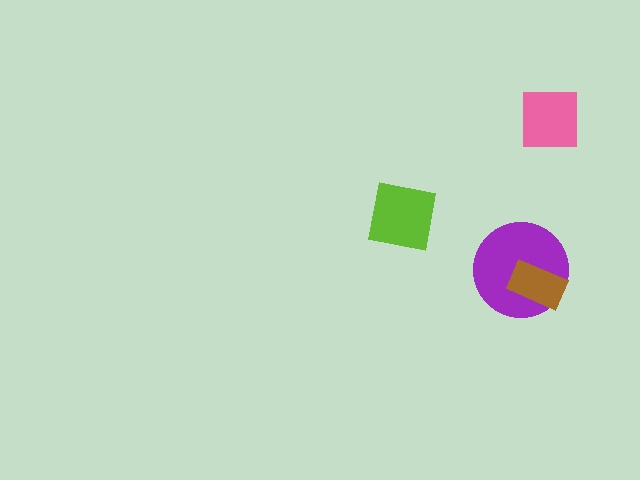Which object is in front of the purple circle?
The brown rectangle is in front of the purple circle.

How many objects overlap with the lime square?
0 objects overlap with the lime square.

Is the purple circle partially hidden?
Yes, it is partially covered by another shape.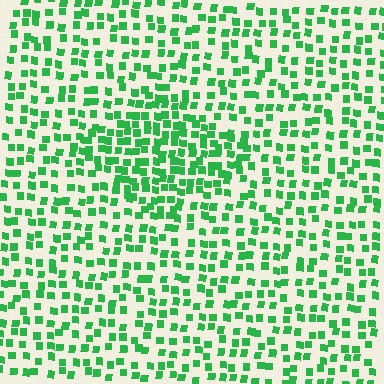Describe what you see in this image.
The image contains small green elements arranged at two different densities. A diamond-shaped region is visible where the elements are more densely packed than the surrounding area.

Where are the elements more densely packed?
The elements are more densely packed inside the diamond boundary.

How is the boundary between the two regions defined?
The boundary is defined by a change in element density (approximately 1.8x ratio). All elements are the same color, size, and shape.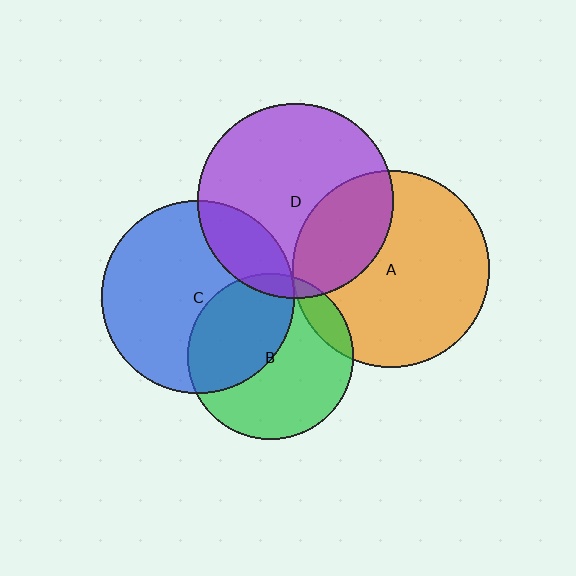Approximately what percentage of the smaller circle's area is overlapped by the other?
Approximately 20%.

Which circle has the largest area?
Circle A (orange).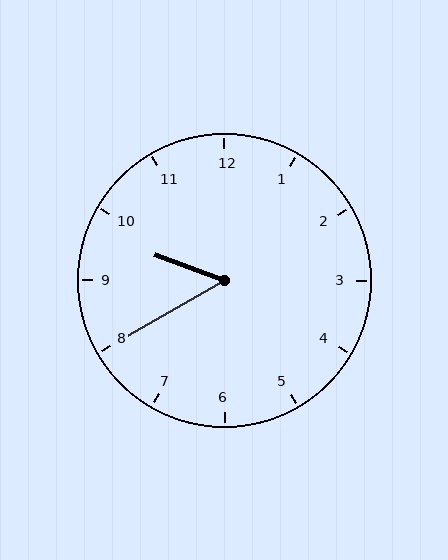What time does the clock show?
9:40.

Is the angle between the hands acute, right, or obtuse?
It is acute.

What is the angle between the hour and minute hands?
Approximately 50 degrees.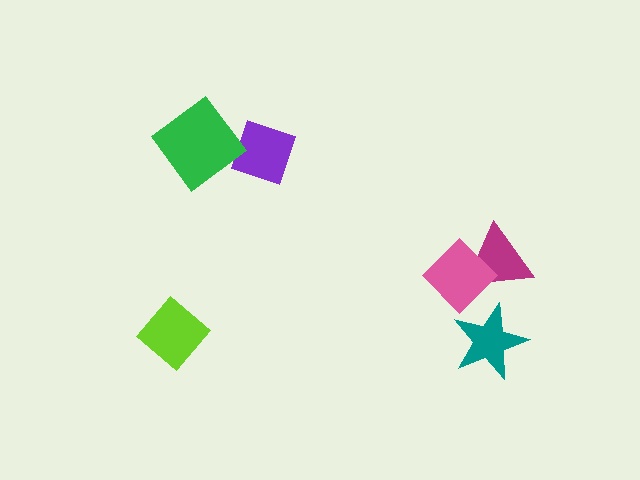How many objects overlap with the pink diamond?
1 object overlaps with the pink diamond.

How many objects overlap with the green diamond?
0 objects overlap with the green diamond.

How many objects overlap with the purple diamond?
0 objects overlap with the purple diamond.